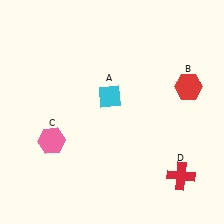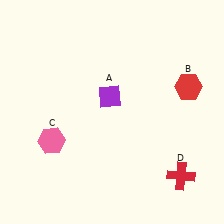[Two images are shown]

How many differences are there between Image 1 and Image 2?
There is 1 difference between the two images.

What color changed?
The diamond (A) changed from cyan in Image 1 to purple in Image 2.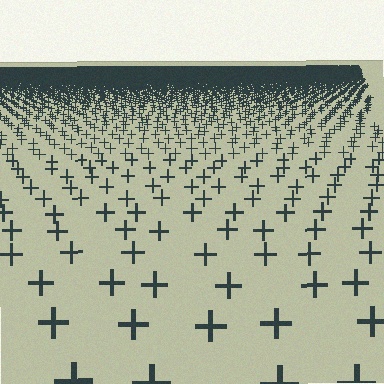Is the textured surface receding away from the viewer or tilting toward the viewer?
The surface is receding away from the viewer. Texture elements get smaller and denser toward the top.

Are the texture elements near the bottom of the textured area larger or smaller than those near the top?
Larger. Near the bottom, elements are closer to the viewer and appear at a bigger on-screen size.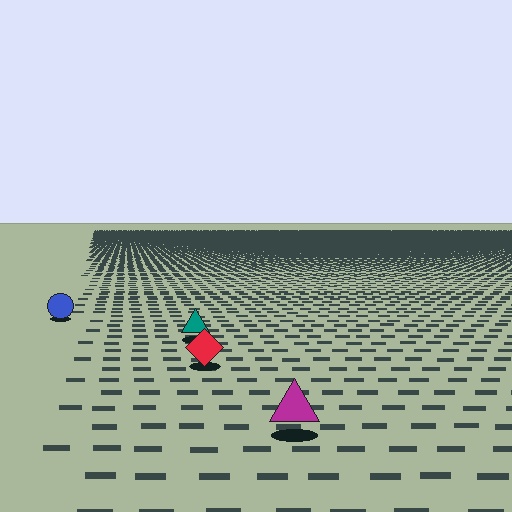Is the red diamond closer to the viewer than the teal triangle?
Yes. The red diamond is closer — you can tell from the texture gradient: the ground texture is coarser near it.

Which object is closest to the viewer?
The magenta triangle is closest. The texture marks near it are larger and more spread out.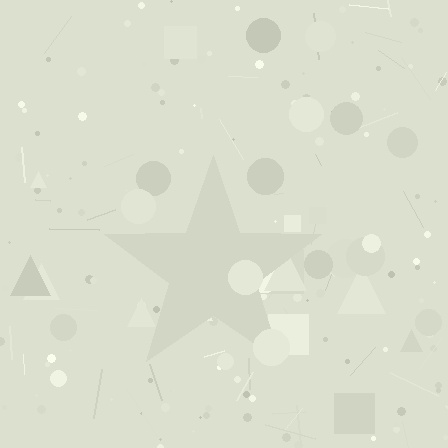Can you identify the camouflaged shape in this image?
The camouflaged shape is a star.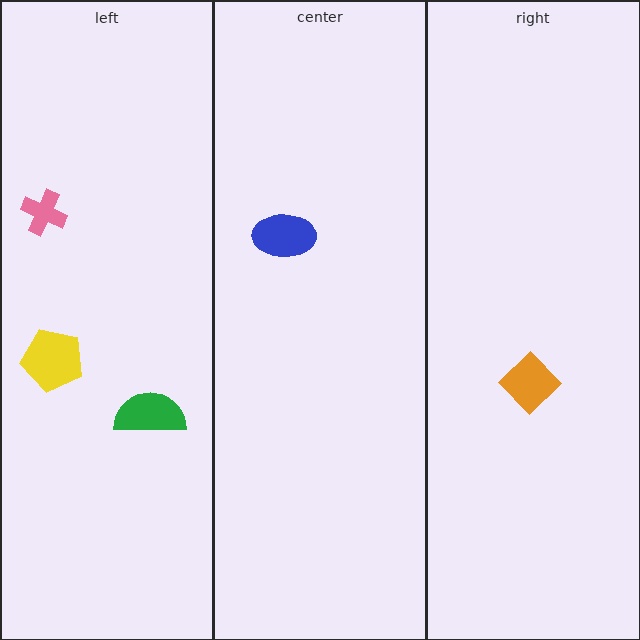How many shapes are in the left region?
3.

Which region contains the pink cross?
The left region.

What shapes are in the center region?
The blue ellipse.